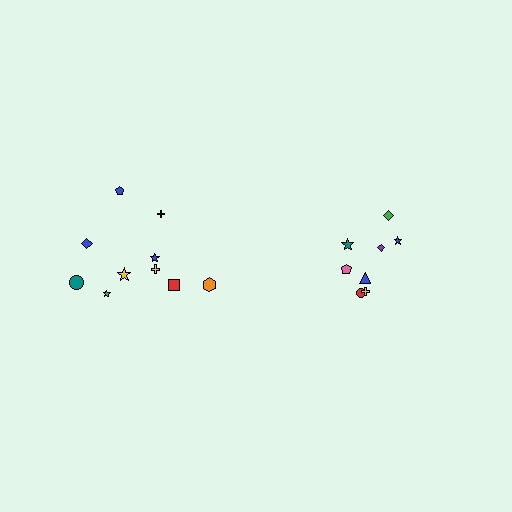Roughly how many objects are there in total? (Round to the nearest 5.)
Roughly 20 objects in total.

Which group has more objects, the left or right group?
The left group.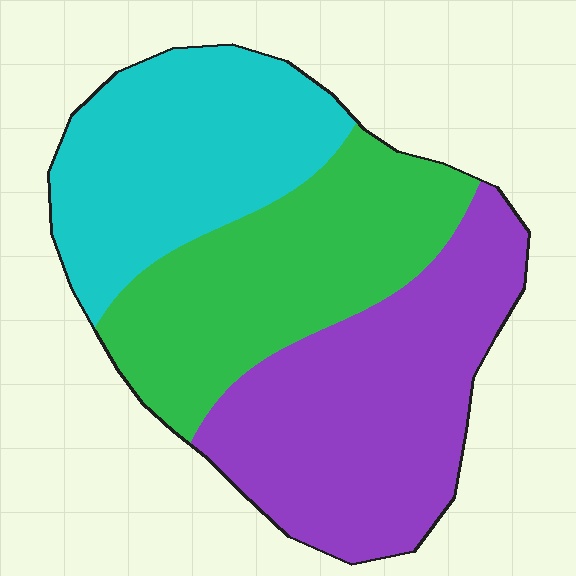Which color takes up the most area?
Purple, at roughly 40%.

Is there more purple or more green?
Purple.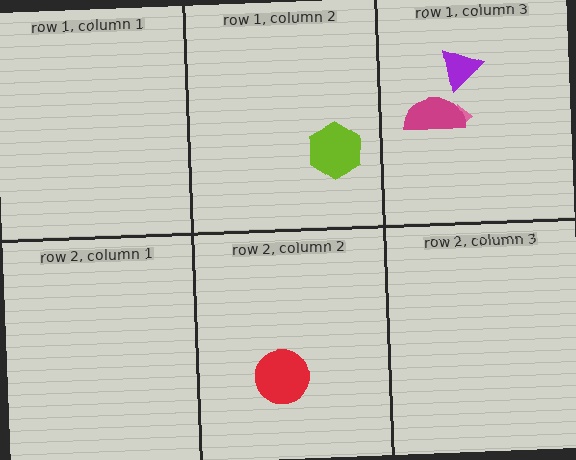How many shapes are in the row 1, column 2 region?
1.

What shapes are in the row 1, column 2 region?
The lime hexagon.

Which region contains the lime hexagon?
The row 1, column 2 region.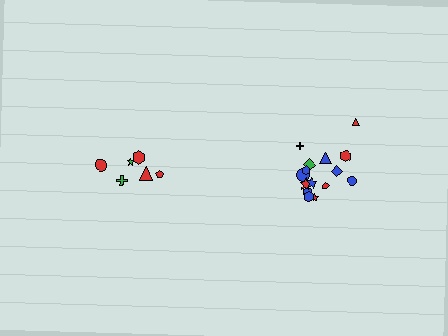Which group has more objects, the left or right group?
The right group.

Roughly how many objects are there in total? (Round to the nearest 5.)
Roughly 20 objects in total.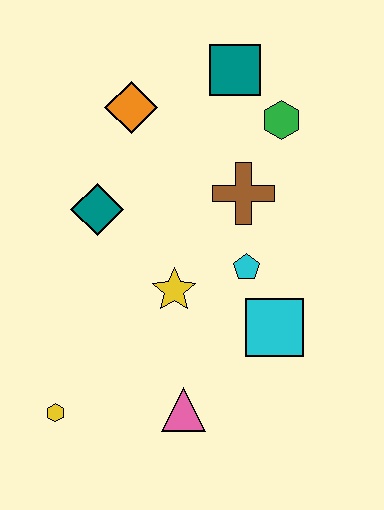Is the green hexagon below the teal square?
Yes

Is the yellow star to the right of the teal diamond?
Yes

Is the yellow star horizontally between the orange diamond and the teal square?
Yes